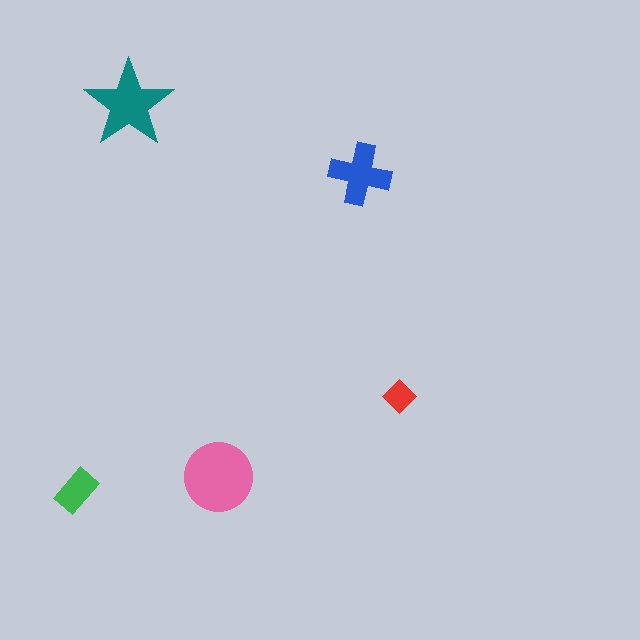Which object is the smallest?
The red diamond.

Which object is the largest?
The pink circle.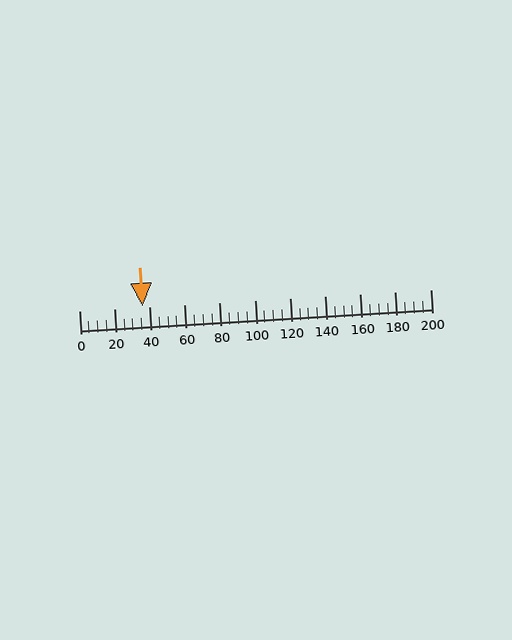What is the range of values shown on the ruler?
The ruler shows values from 0 to 200.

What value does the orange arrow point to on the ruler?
The orange arrow points to approximately 36.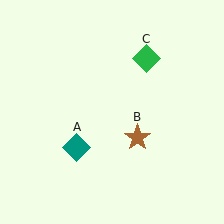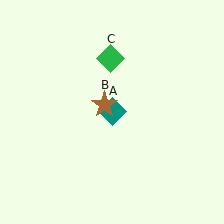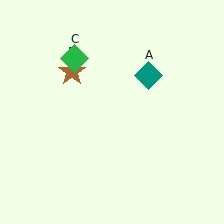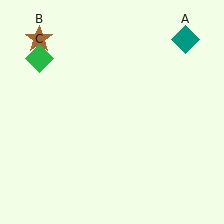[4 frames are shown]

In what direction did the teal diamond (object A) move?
The teal diamond (object A) moved up and to the right.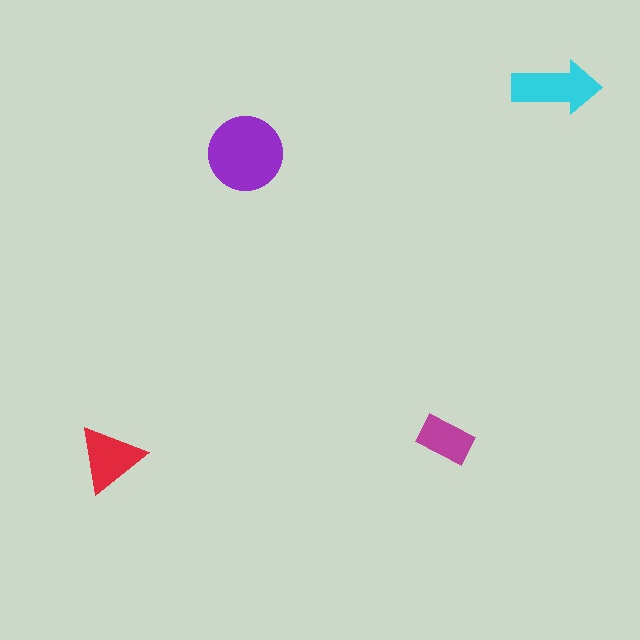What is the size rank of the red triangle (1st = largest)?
3rd.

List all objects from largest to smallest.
The purple circle, the cyan arrow, the red triangle, the magenta rectangle.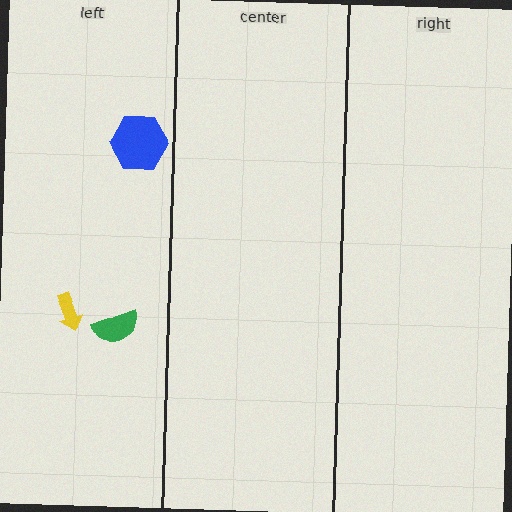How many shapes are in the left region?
3.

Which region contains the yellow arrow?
The left region.